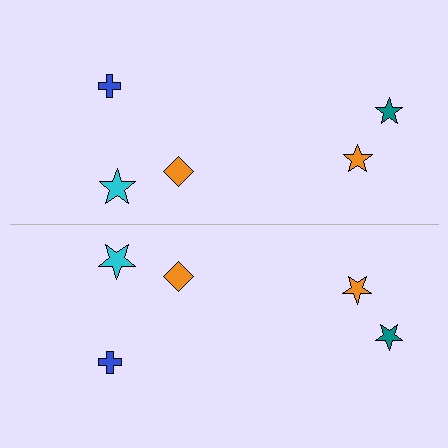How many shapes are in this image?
There are 10 shapes in this image.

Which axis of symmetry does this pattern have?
The pattern has a horizontal axis of symmetry running through the center of the image.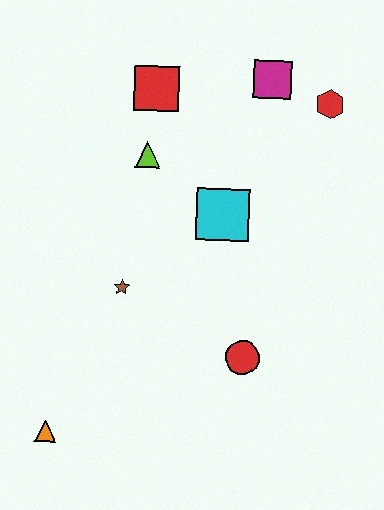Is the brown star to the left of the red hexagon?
Yes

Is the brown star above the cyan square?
No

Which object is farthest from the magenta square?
The orange triangle is farthest from the magenta square.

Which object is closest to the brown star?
The cyan square is closest to the brown star.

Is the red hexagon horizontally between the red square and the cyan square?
No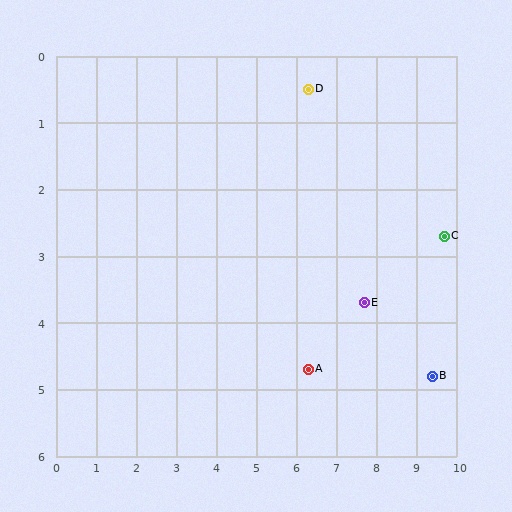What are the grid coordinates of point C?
Point C is at approximately (9.7, 2.7).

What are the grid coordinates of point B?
Point B is at approximately (9.4, 4.8).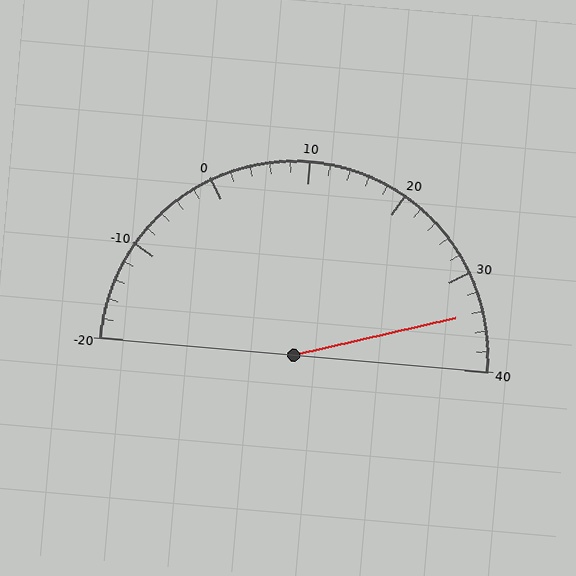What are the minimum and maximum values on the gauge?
The gauge ranges from -20 to 40.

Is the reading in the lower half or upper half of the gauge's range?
The reading is in the upper half of the range (-20 to 40).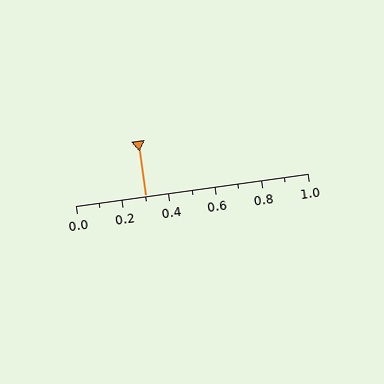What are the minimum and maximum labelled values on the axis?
The axis runs from 0.0 to 1.0.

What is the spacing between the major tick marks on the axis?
The major ticks are spaced 0.2 apart.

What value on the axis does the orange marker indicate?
The marker indicates approximately 0.3.